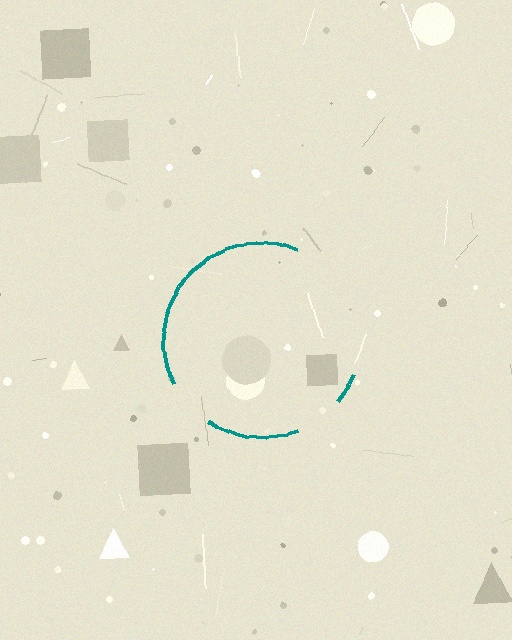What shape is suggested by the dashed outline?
The dashed outline suggests a circle.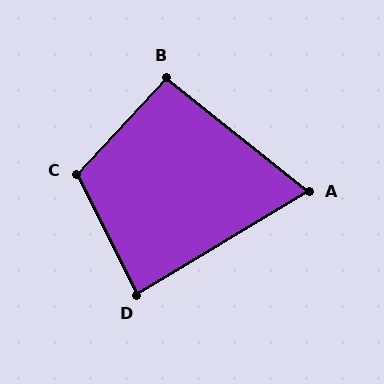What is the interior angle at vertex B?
Approximately 94 degrees (approximately right).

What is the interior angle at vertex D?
Approximately 86 degrees (approximately right).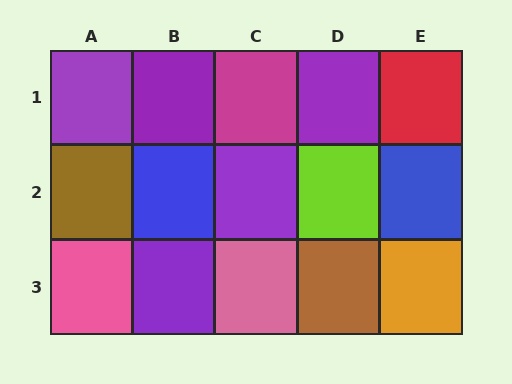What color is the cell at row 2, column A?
Brown.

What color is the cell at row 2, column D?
Lime.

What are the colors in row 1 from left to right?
Purple, purple, magenta, purple, red.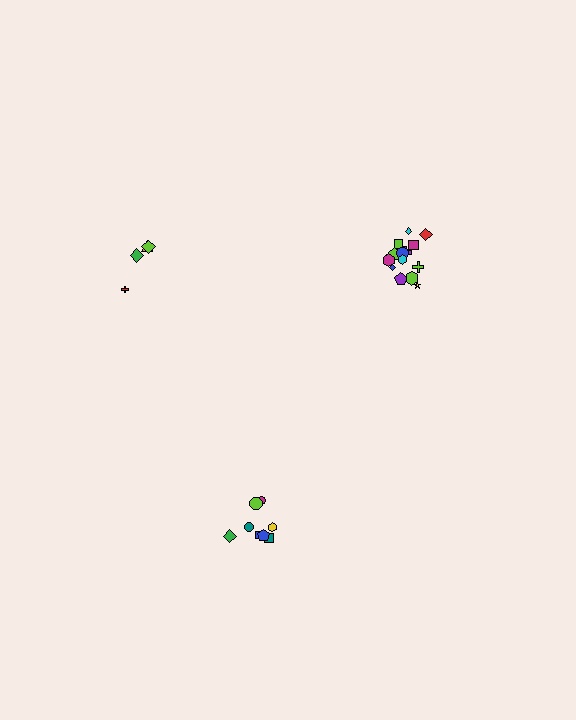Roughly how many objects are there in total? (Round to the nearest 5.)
Roughly 25 objects in total.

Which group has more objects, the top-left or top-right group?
The top-right group.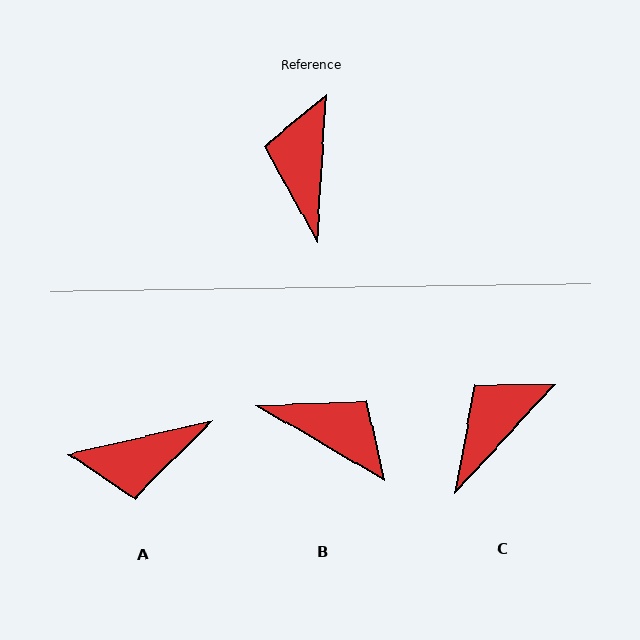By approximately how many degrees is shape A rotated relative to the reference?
Approximately 107 degrees counter-clockwise.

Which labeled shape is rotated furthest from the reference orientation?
B, about 117 degrees away.